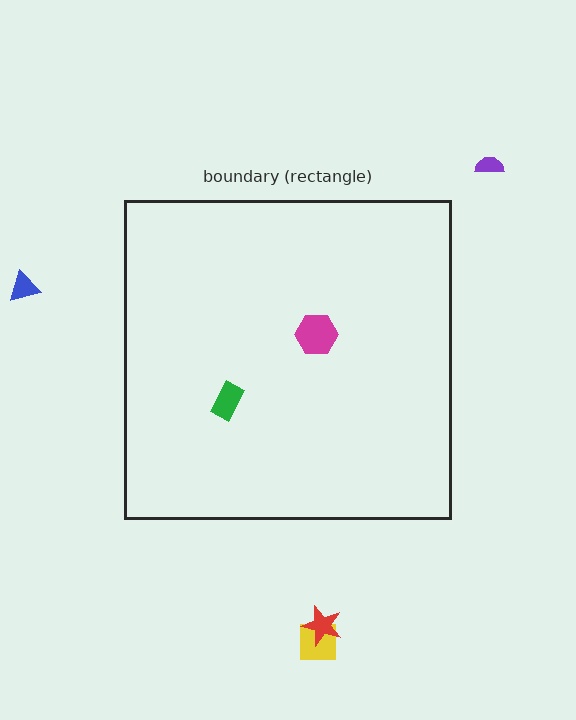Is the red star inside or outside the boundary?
Outside.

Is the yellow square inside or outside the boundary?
Outside.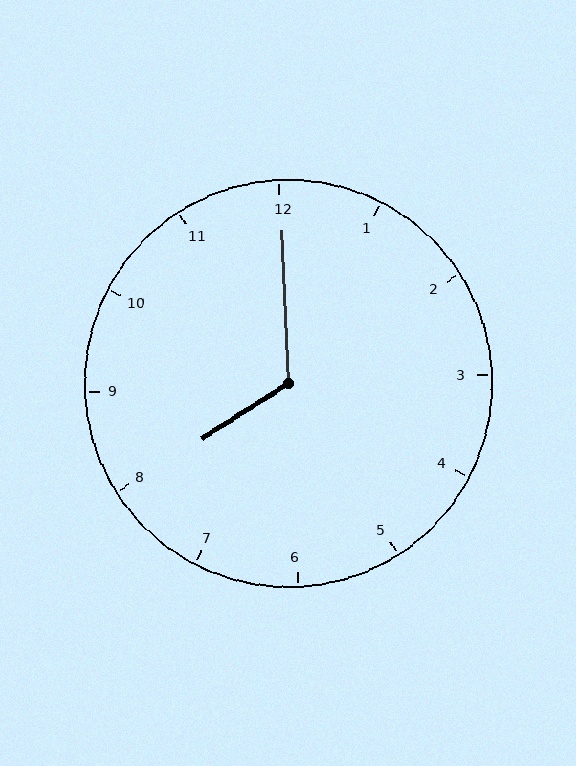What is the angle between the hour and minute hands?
Approximately 120 degrees.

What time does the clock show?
8:00.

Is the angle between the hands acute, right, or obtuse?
It is obtuse.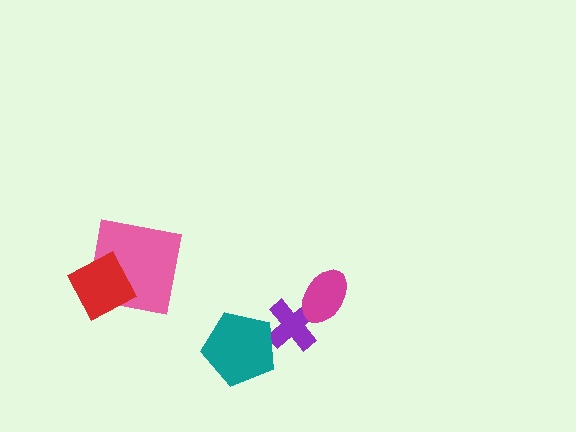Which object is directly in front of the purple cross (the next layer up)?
The teal pentagon is directly in front of the purple cross.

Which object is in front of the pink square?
The red diamond is in front of the pink square.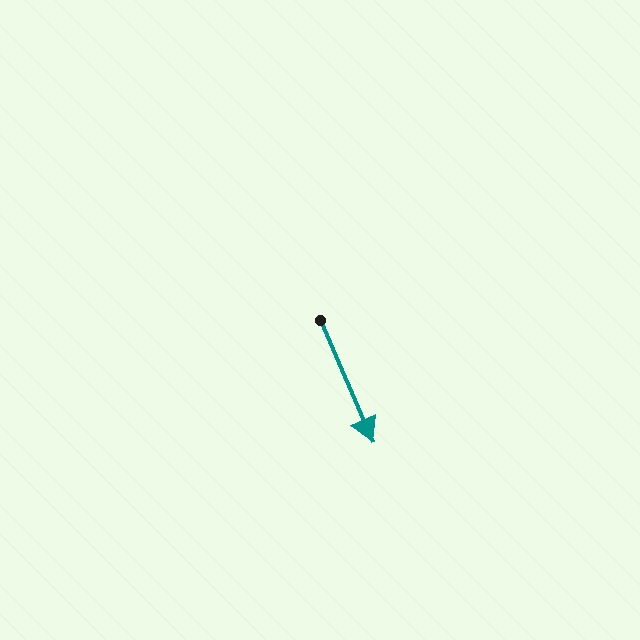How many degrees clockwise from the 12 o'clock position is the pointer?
Approximately 157 degrees.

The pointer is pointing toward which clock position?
Roughly 5 o'clock.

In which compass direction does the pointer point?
Southeast.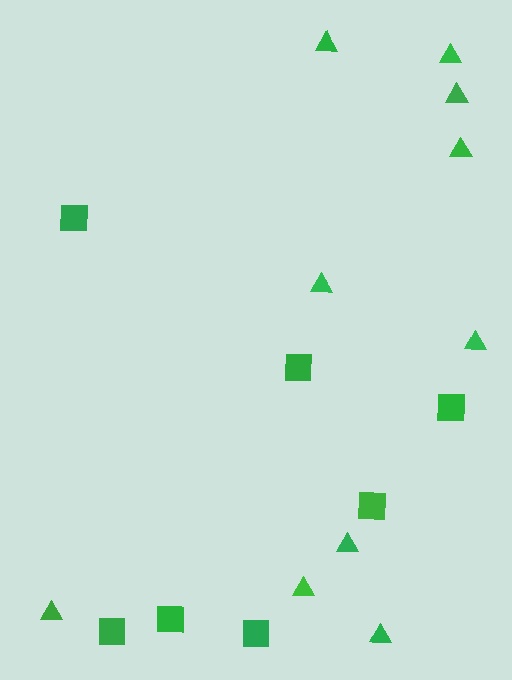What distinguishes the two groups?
There are 2 groups: one group of squares (7) and one group of triangles (10).